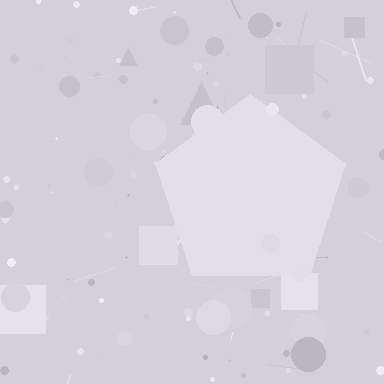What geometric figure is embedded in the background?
A pentagon is embedded in the background.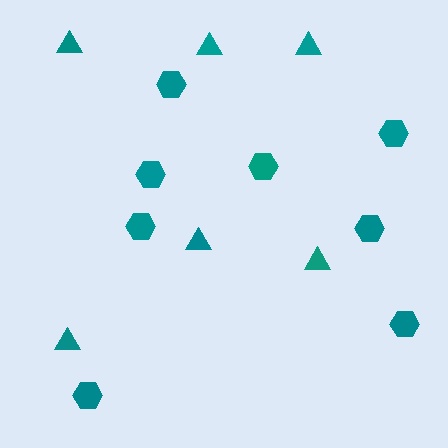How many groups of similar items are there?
There are 2 groups: one group of triangles (6) and one group of hexagons (8).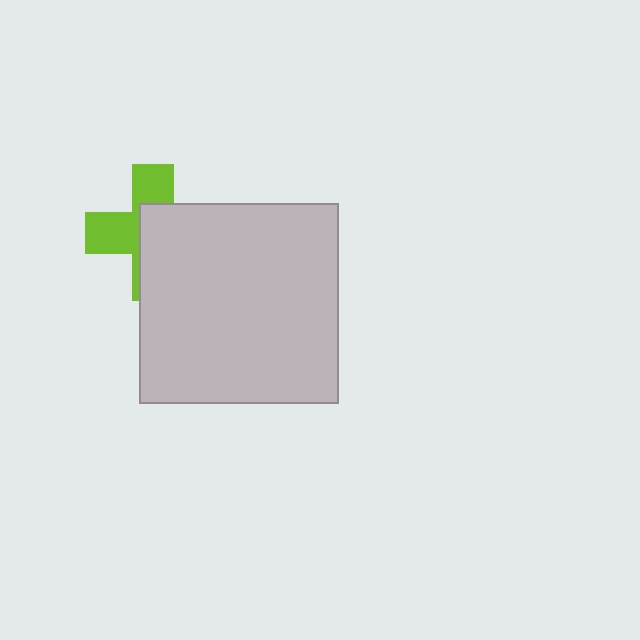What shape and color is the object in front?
The object in front is a light gray square.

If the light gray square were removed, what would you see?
You would see the complete lime cross.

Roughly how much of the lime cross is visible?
About half of it is visible (roughly 45%).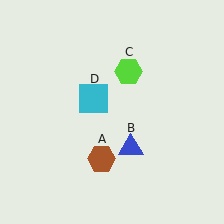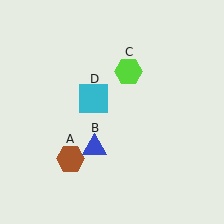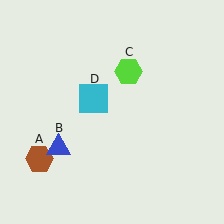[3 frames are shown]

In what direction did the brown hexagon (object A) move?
The brown hexagon (object A) moved left.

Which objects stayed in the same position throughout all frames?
Lime hexagon (object C) and cyan square (object D) remained stationary.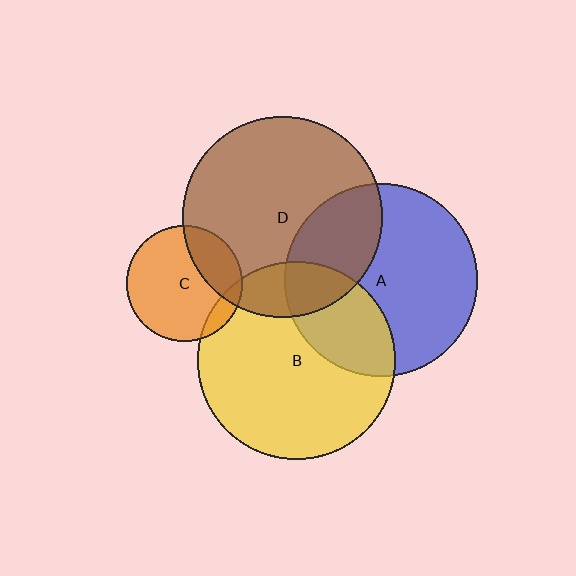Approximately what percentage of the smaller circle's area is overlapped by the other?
Approximately 25%.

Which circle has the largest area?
Circle D (brown).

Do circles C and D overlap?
Yes.